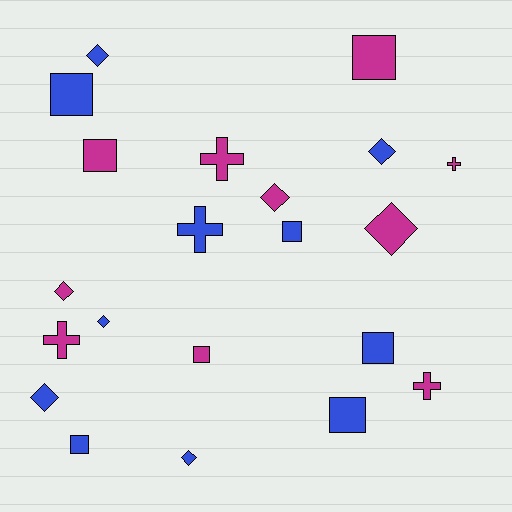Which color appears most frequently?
Blue, with 11 objects.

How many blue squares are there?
There are 5 blue squares.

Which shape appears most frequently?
Diamond, with 8 objects.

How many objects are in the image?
There are 21 objects.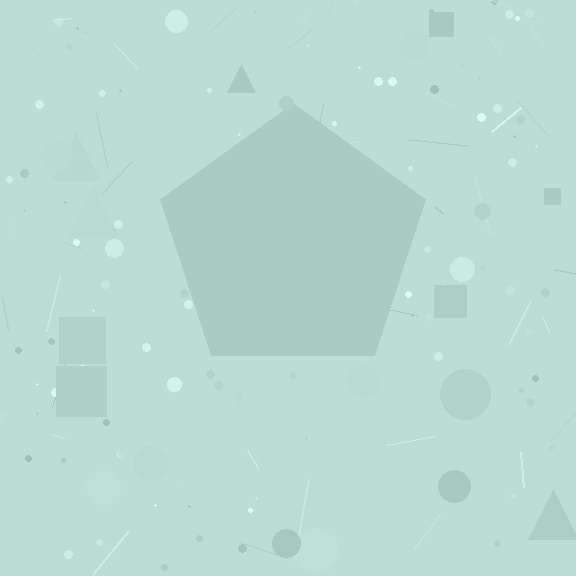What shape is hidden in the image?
A pentagon is hidden in the image.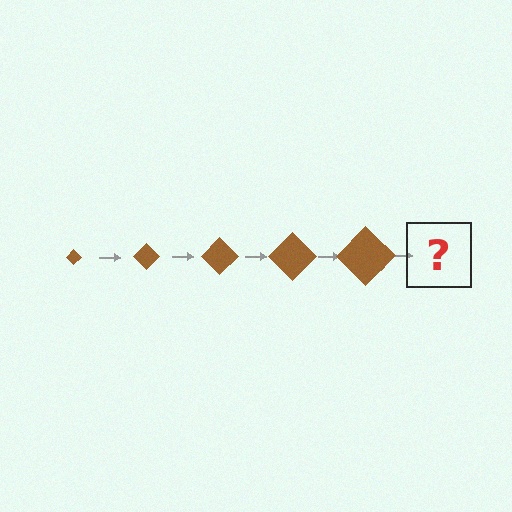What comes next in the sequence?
The next element should be a brown diamond, larger than the previous one.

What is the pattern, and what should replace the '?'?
The pattern is that the diamond gets progressively larger each step. The '?' should be a brown diamond, larger than the previous one.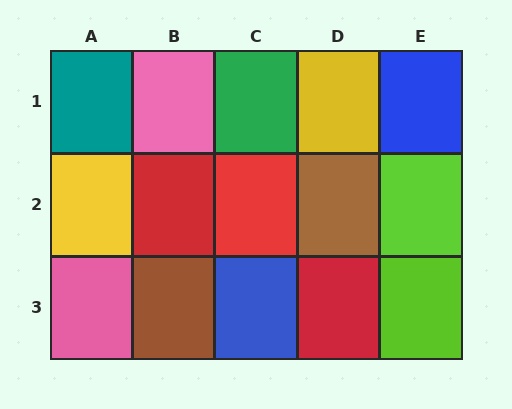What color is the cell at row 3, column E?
Lime.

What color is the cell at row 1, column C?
Green.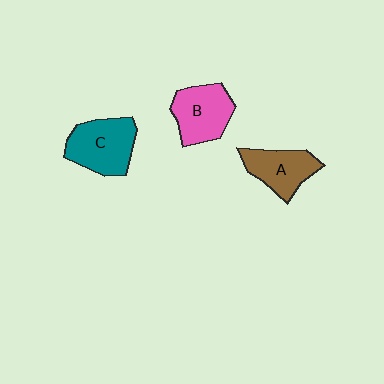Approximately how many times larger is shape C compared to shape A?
Approximately 1.3 times.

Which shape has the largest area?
Shape C (teal).